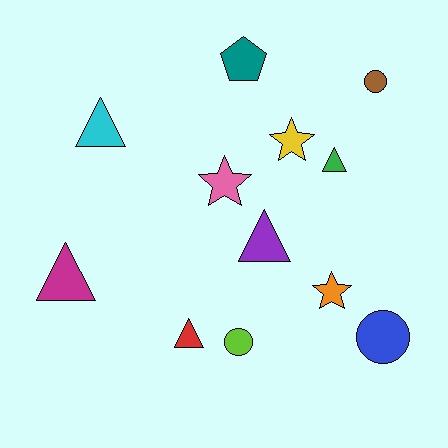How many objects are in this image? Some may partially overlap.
There are 12 objects.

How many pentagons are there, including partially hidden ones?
There is 1 pentagon.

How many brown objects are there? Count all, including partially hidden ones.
There is 1 brown object.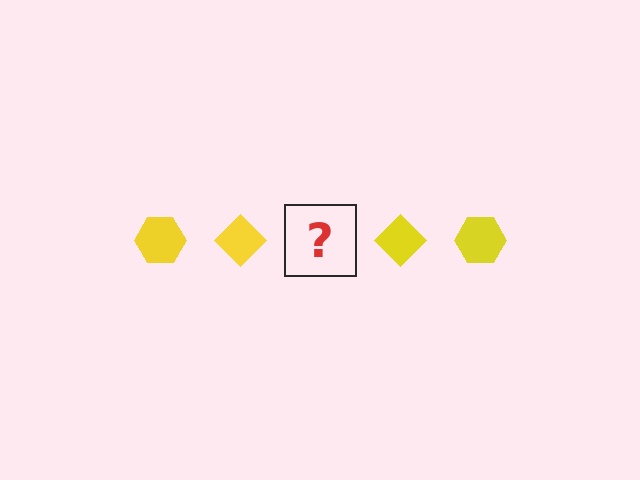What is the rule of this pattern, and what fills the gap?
The rule is that the pattern cycles through hexagon, diamond shapes in yellow. The gap should be filled with a yellow hexagon.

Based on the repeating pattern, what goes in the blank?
The blank should be a yellow hexagon.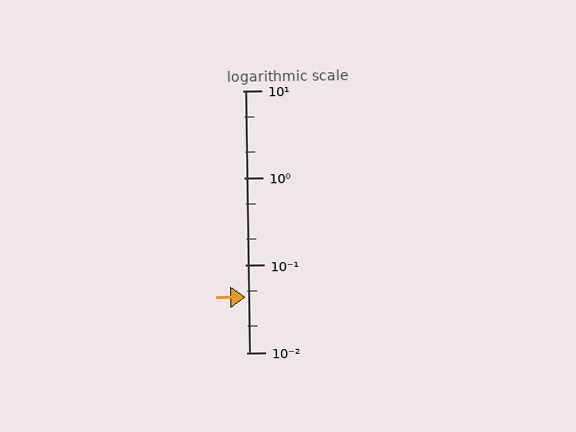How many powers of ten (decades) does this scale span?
The scale spans 3 decades, from 0.01 to 10.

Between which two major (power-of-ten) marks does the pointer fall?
The pointer is between 0.01 and 0.1.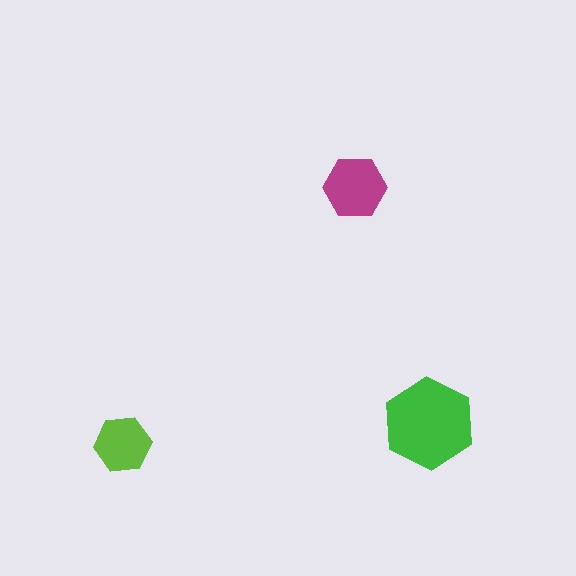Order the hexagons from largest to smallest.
the green one, the magenta one, the lime one.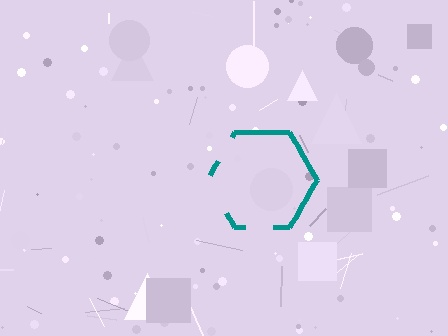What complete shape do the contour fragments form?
The contour fragments form a hexagon.